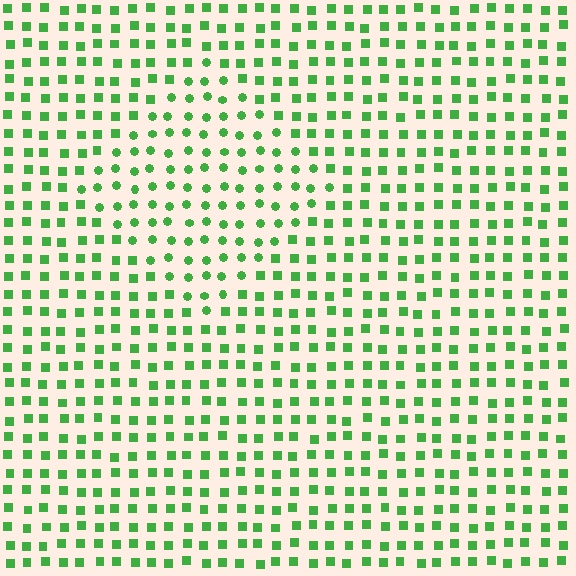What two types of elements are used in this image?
The image uses circles inside the diamond region and squares outside it.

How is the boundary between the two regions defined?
The boundary is defined by a change in element shape: circles inside vs. squares outside. All elements share the same color and spacing.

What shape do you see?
I see a diamond.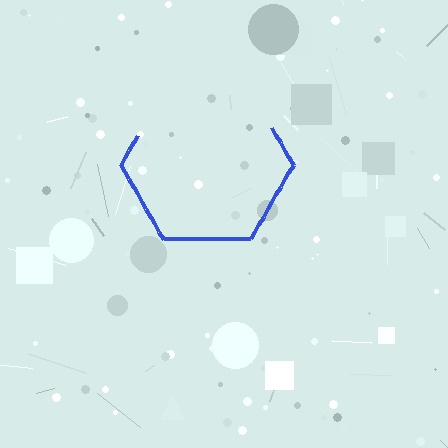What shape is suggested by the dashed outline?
The dashed outline suggests a hexagon.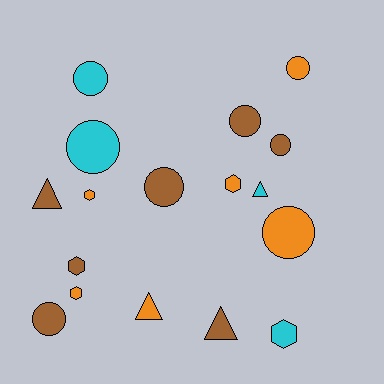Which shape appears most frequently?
Circle, with 8 objects.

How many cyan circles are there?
There are 2 cyan circles.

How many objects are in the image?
There are 17 objects.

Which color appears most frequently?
Brown, with 7 objects.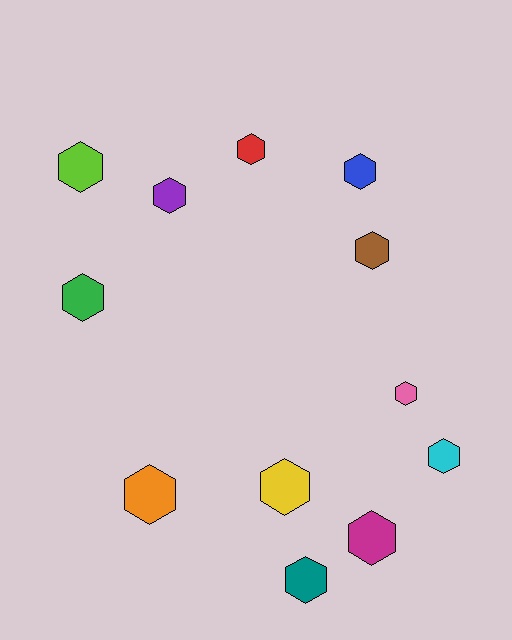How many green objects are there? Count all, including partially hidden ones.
There is 1 green object.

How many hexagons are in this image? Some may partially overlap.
There are 12 hexagons.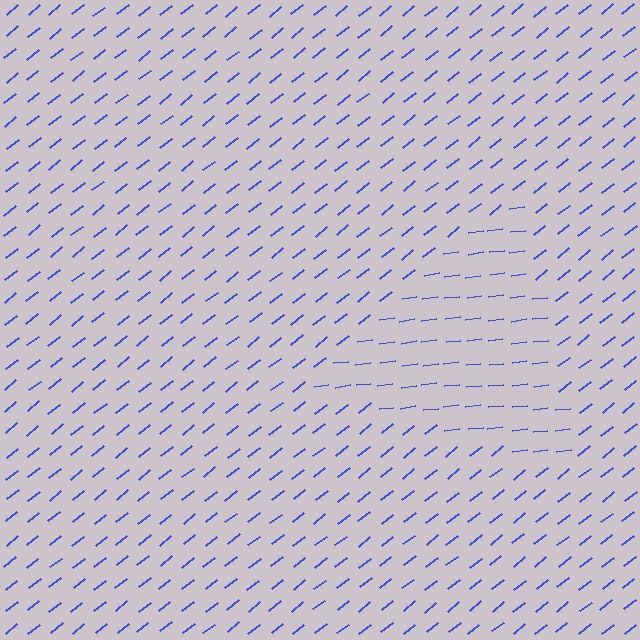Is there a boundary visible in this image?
Yes, there is a texture boundary formed by a change in line orientation.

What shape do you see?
I see a triangle.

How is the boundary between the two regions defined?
The boundary is defined purely by a change in line orientation (approximately 31 degrees difference). All lines are the same color and thickness.